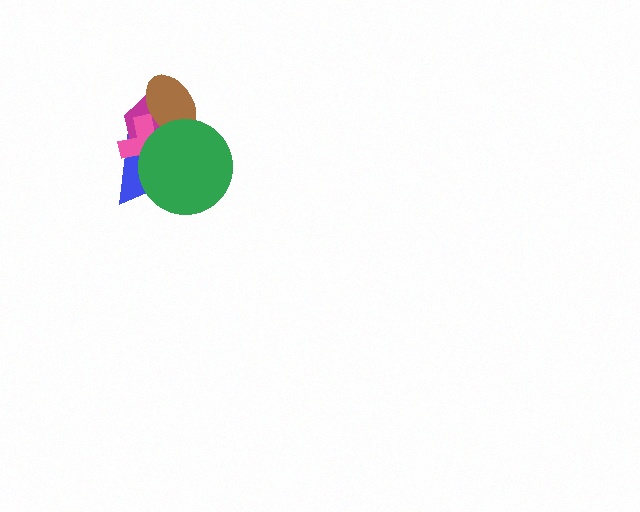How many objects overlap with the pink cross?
4 objects overlap with the pink cross.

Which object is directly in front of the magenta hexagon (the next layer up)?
The pink cross is directly in front of the magenta hexagon.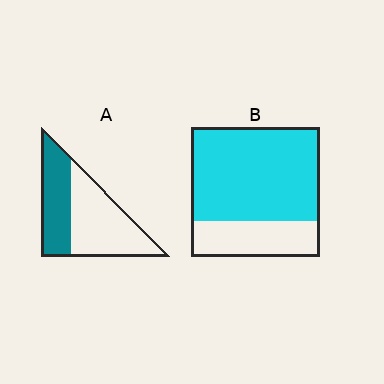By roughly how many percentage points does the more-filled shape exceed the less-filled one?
By roughly 30 percentage points (B over A).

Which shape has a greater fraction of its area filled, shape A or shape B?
Shape B.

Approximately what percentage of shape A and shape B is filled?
A is approximately 40% and B is approximately 70%.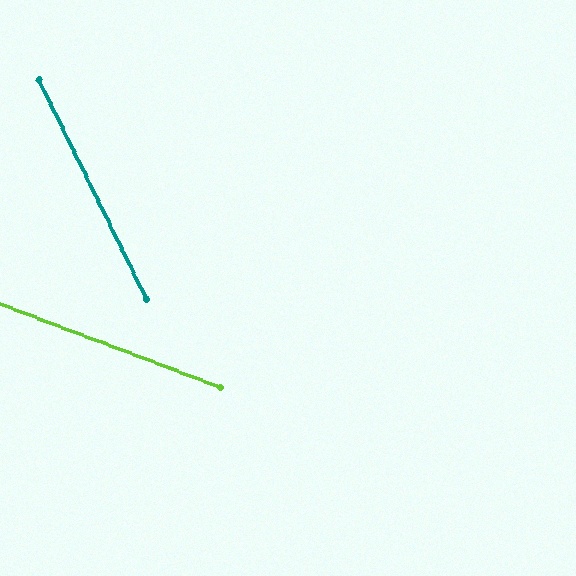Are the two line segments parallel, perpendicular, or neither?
Neither parallel nor perpendicular — they differ by about 43°.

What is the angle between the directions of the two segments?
Approximately 43 degrees.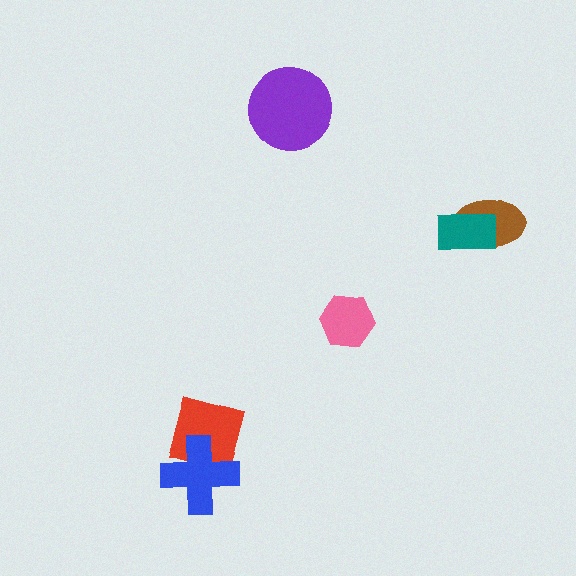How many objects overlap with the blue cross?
1 object overlaps with the blue cross.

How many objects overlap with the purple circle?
0 objects overlap with the purple circle.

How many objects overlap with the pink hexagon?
0 objects overlap with the pink hexagon.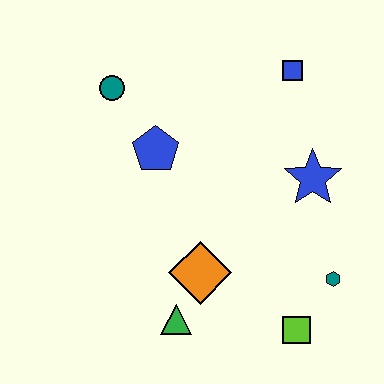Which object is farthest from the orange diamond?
The blue square is farthest from the orange diamond.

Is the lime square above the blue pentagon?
No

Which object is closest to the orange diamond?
The green triangle is closest to the orange diamond.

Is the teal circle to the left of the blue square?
Yes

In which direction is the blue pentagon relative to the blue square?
The blue pentagon is to the left of the blue square.